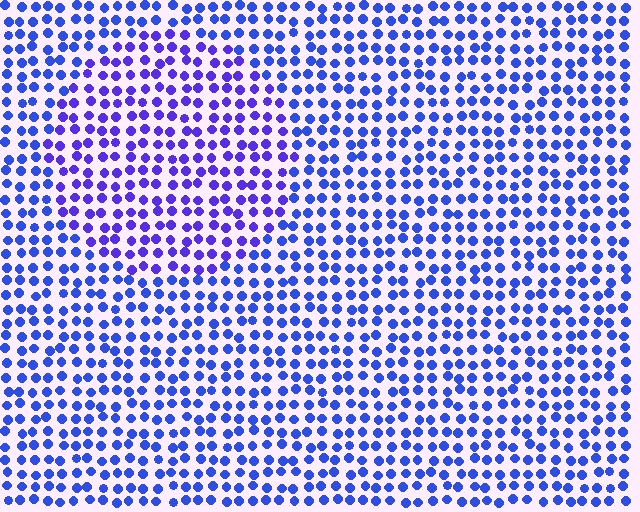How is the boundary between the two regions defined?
The boundary is defined purely by a slight shift in hue (about 25 degrees). Spacing, size, and orientation are identical on both sides.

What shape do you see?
I see a circle.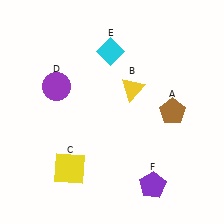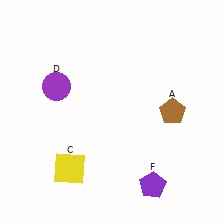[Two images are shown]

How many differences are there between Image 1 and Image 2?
There are 2 differences between the two images.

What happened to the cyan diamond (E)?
The cyan diamond (E) was removed in Image 2. It was in the top-left area of Image 1.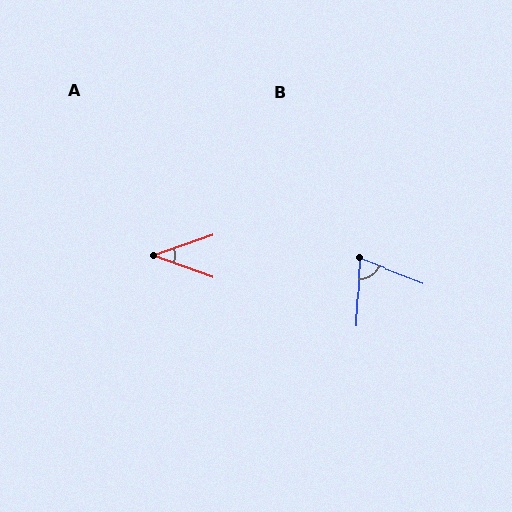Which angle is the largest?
B, at approximately 71 degrees.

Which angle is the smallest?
A, at approximately 39 degrees.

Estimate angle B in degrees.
Approximately 71 degrees.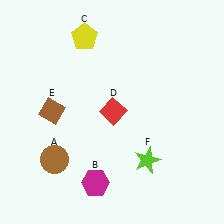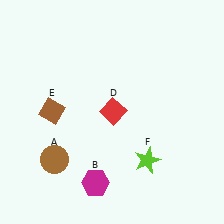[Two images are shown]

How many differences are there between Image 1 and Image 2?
There is 1 difference between the two images.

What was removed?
The yellow pentagon (C) was removed in Image 2.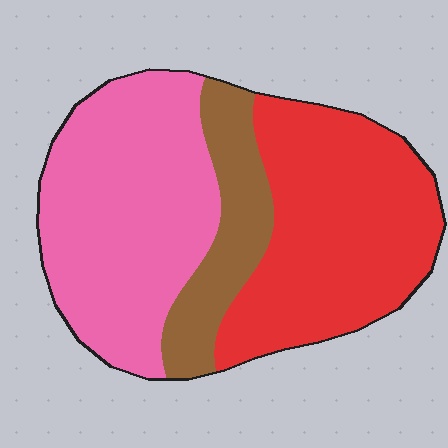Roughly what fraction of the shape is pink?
Pink takes up about two fifths (2/5) of the shape.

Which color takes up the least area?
Brown, at roughly 15%.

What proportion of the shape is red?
Red takes up about two fifths (2/5) of the shape.